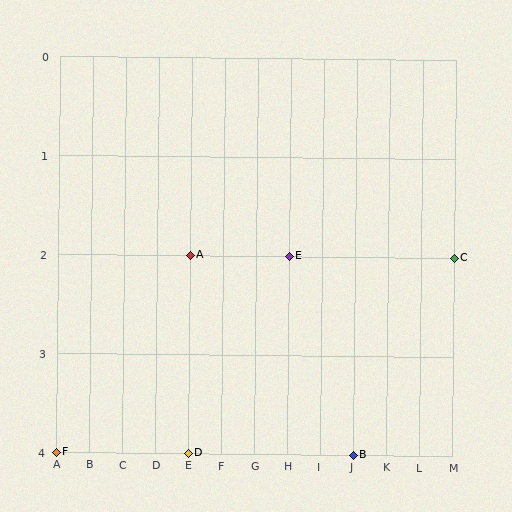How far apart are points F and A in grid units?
Points F and A are 4 columns and 2 rows apart (about 4.5 grid units diagonally).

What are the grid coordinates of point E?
Point E is at grid coordinates (H, 2).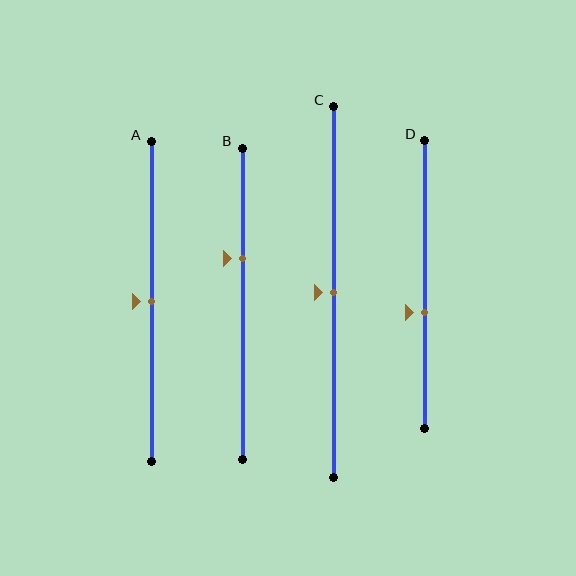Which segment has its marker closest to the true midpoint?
Segment A has its marker closest to the true midpoint.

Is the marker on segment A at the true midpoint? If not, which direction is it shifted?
Yes, the marker on segment A is at the true midpoint.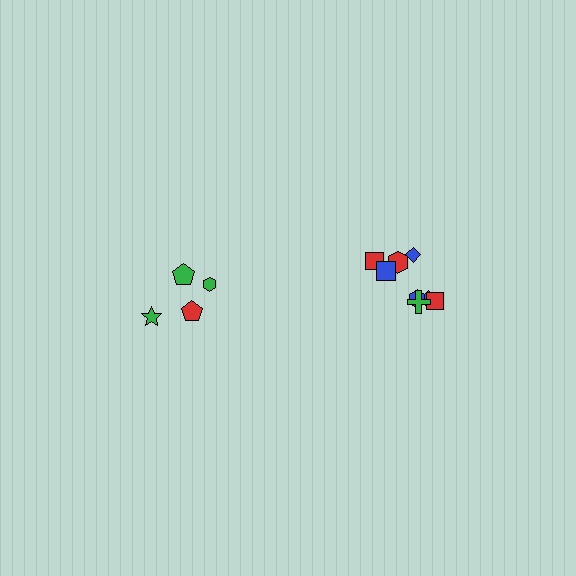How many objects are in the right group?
There are 8 objects.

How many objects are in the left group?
There are 4 objects.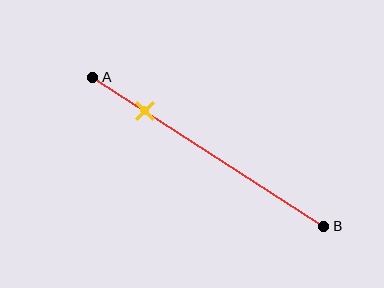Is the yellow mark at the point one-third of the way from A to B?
No, the mark is at about 25% from A, not at the 33% one-third point.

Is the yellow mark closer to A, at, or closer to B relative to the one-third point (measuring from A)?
The yellow mark is closer to point A than the one-third point of segment AB.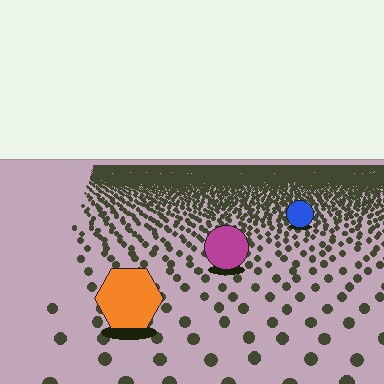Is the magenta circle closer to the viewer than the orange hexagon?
No. The orange hexagon is closer — you can tell from the texture gradient: the ground texture is coarser near it.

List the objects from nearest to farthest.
From nearest to farthest: the orange hexagon, the magenta circle, the blue circle.